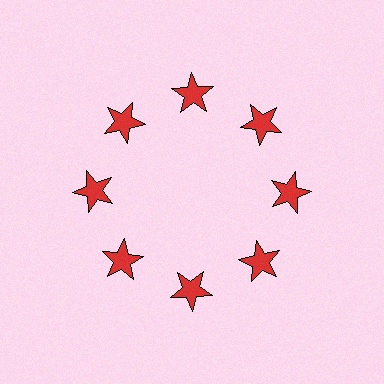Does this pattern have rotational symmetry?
Yes, this pattern has 8-fold rotational symmetry. It looks the same after rotating 45 degrees around the center.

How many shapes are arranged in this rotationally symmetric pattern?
There are 8 shapes, arranged in 8 groups of 1.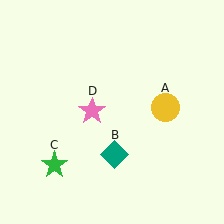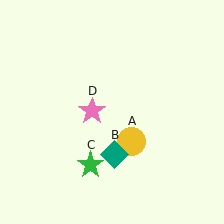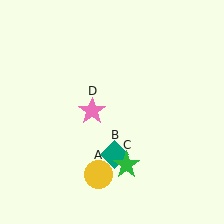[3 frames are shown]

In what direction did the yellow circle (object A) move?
The yellow circle (object A) moved down and to the left.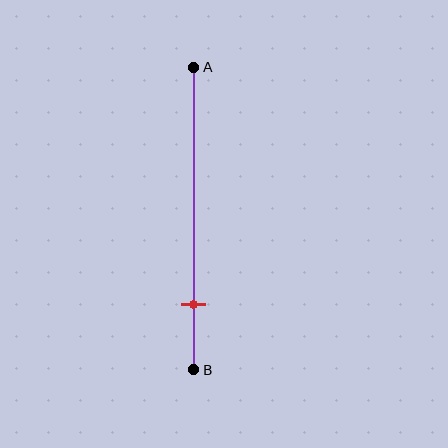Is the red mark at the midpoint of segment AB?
No, the mark is at about 80% from A, not at the 50% midpoint.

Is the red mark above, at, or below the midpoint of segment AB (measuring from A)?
The red mark is below the midpoint of segment AB.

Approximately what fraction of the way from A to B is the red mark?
The red mark is approximately 80% of the way from A to B.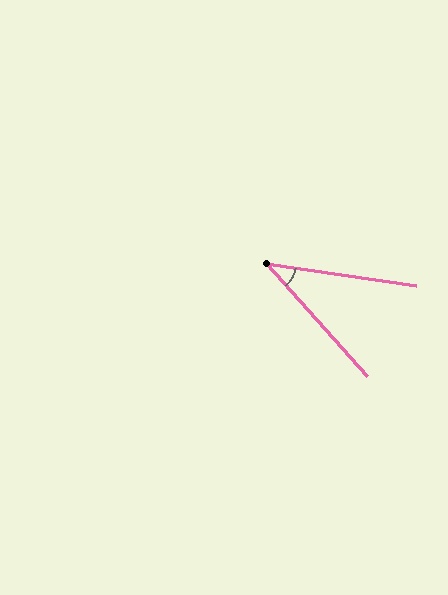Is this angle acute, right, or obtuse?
It is acute.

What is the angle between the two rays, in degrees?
Approximately 40 degrees.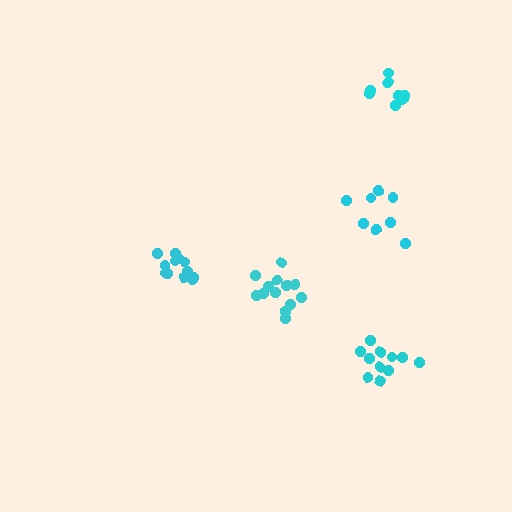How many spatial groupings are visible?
There are 5 spatial groupings.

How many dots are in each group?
Group 1: 13 dots, Group 2: 9 dots, Group 3: 11 dots, Group 4: 8 dots, Group 5: 13 dots (54 total).